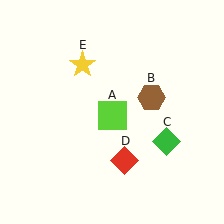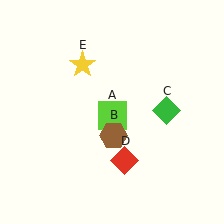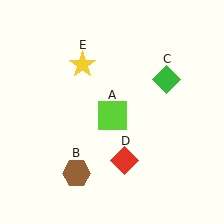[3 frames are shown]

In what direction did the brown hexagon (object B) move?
The brown hexagon (object B) moved down and to the left.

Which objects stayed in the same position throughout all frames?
Lime square (object A) and red diamond (object D) and yellow star (object E) remained stationary.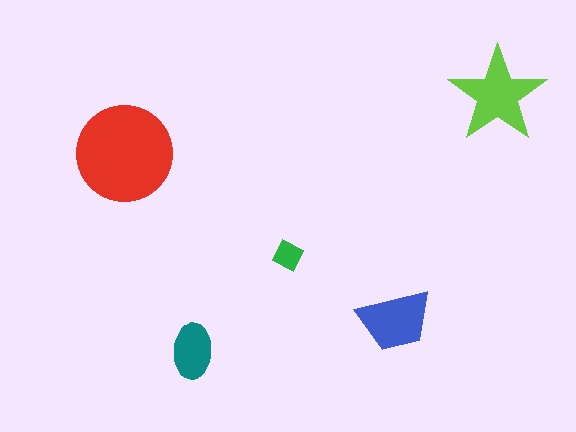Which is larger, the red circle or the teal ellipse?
The red circle.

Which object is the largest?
The red circle.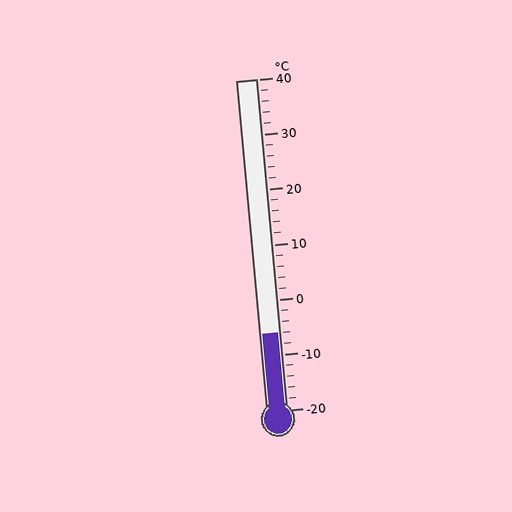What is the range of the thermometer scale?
The thermometer scale ranges from -20°C to 40°C.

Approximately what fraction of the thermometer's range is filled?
The thermometer is filled to approximately 25% of its range.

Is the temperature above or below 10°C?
The temperature is below 10°C.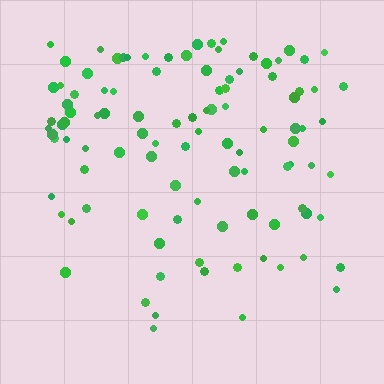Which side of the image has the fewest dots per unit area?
The bottom.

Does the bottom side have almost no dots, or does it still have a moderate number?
Still a moderate number, just noticeably fewer than the top.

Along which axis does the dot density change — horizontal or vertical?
Vertical.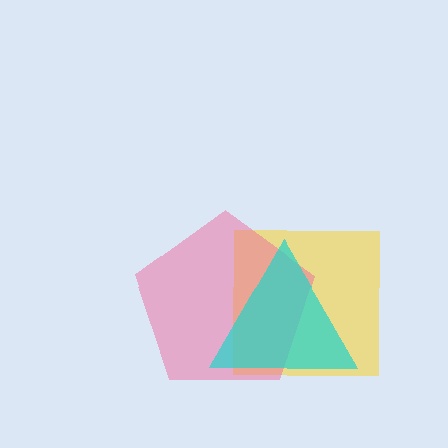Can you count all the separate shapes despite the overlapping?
Yes, there are 3 separate shapes.